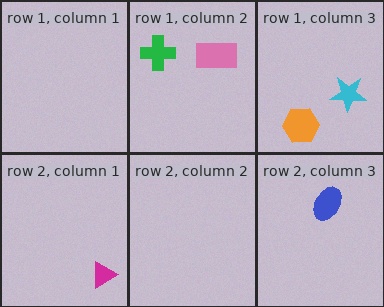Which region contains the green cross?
The row 1, column 2 region.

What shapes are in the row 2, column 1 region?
The magenta triangle.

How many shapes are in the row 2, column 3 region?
1.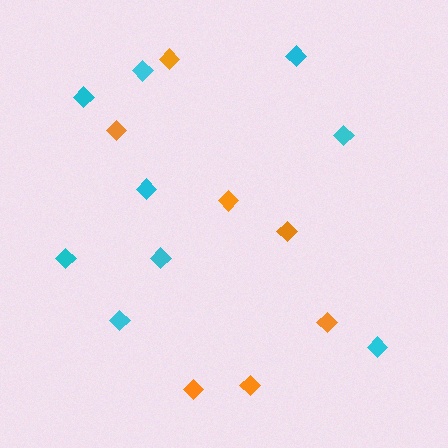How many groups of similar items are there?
There are 2 groups: one group of cyan diamonds (9) and one group of orange diamonds (7).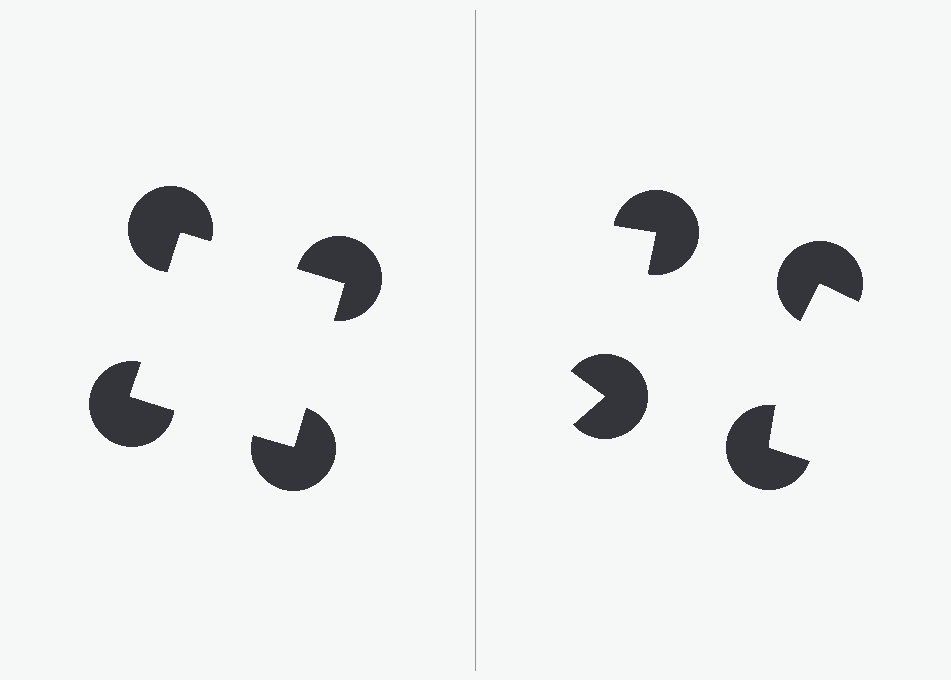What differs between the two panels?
The pac-man discs are positioned identically on both sides; only the wedge orientations differ. On the left they align to a square; on the right they are misaligned.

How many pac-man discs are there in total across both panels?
8 — 4 on each side.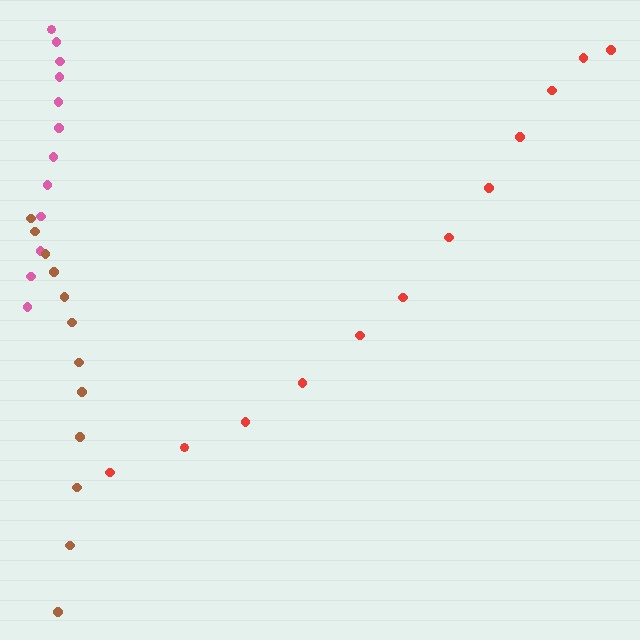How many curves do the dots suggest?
There are 3 distinct paths.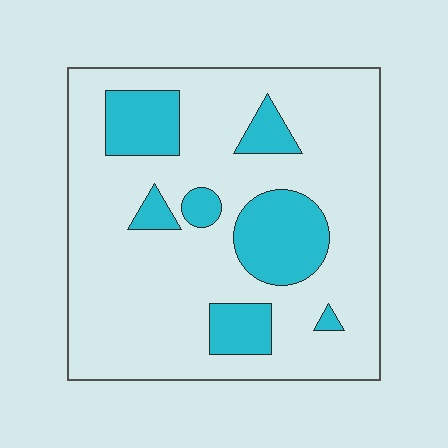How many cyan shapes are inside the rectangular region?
7.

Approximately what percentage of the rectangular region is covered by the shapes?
Approximately 20%.